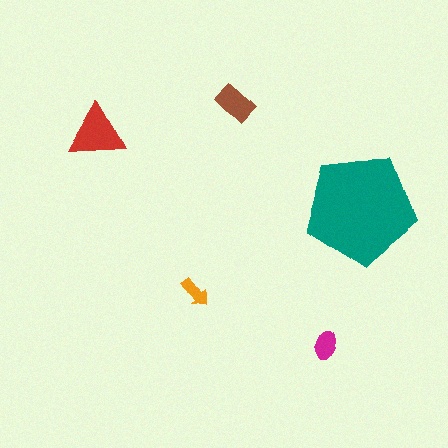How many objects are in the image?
There are 5 objects in the image.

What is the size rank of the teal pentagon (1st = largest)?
1st.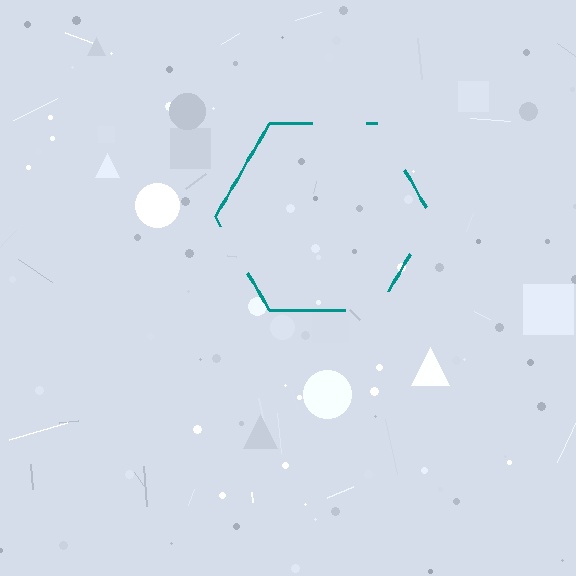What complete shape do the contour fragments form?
The contour fragments form a hexagon.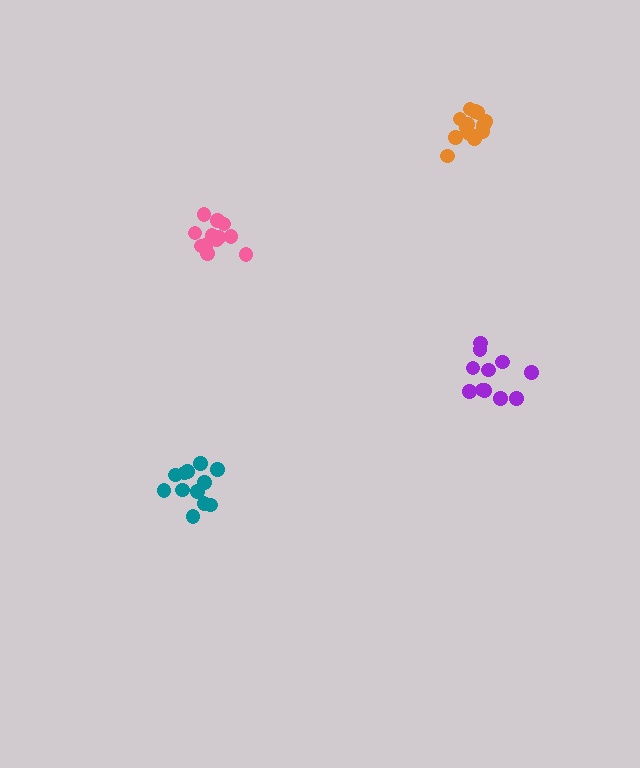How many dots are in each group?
Group 1: 12 dots, Group 2: 12 dots, Group 3: 13 dots, Group 4: 11 dots (48 total).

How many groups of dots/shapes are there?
There are 4 groups.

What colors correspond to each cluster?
The clusters are colored: teal, pink, orange, purple.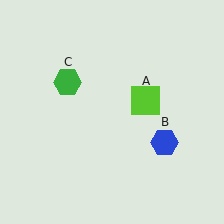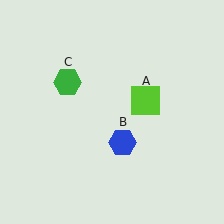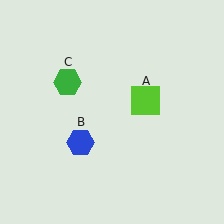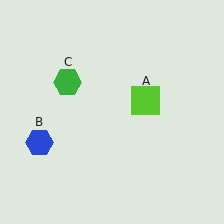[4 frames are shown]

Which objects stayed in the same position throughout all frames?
Lime square (object A) and green hexagon (object C) remained stationary.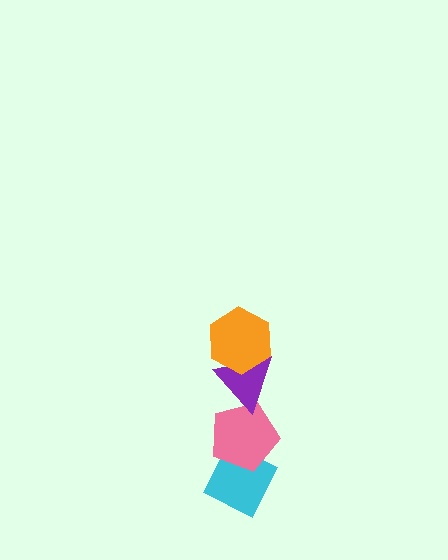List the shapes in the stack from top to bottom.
From top to bottom: the orange hexagon, the purple triangle, the pink pentagon, the cyan diamond.